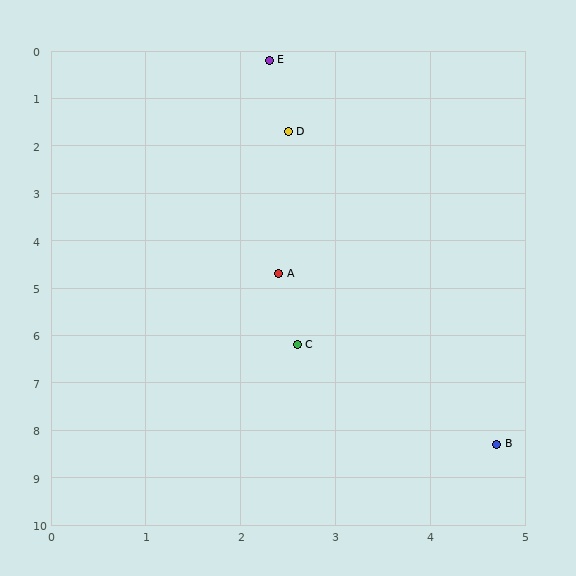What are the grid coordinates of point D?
Point D is at approximately (2.5, 1.7).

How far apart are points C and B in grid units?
Points C and B are about 3.0 grid units apart.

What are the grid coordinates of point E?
Point E is at approximately (2.3, 0.2).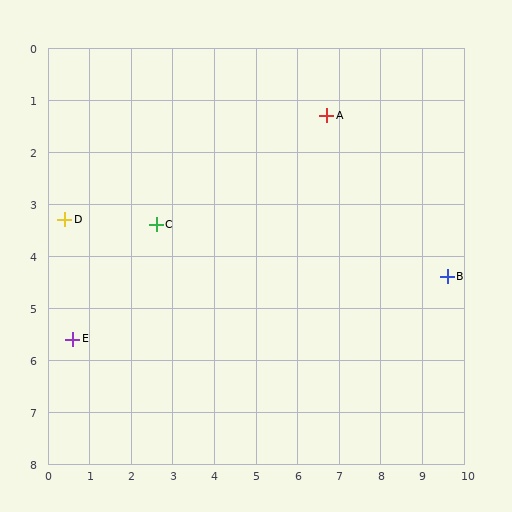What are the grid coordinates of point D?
Point D is at approximately (0.4, 3.3).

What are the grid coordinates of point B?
Point B is at approximately (9.6, 4.4).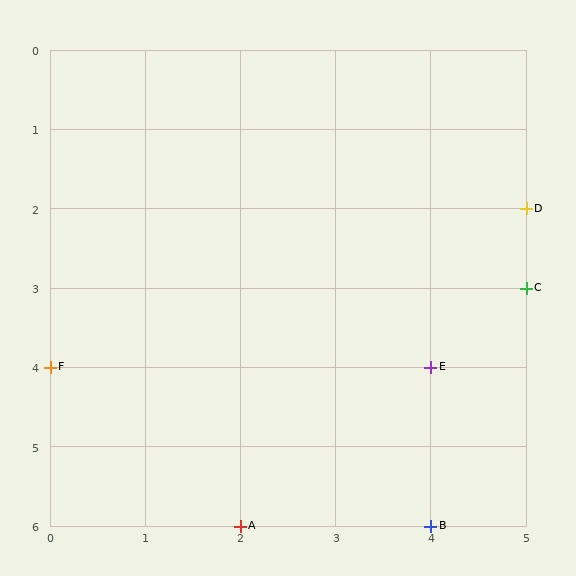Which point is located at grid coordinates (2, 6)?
Point A is at (2, 6).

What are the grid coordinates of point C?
Point C is at grid coordinates (5, 3).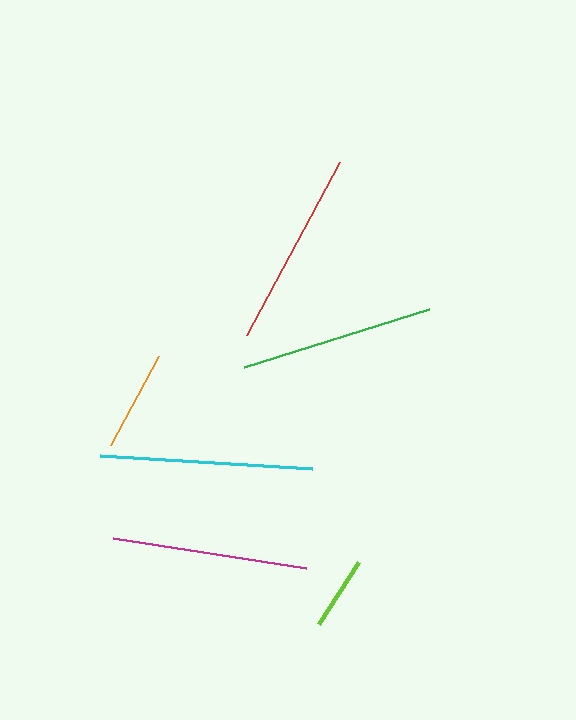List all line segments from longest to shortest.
From longest to shortest: cyan, red, magenta, green, orange, lime.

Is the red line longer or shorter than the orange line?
The red line is longer than the orange line.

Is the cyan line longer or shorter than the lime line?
The cyan line is longer than the lime line.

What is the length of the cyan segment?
The cyan segment is approximately 213 pixels long.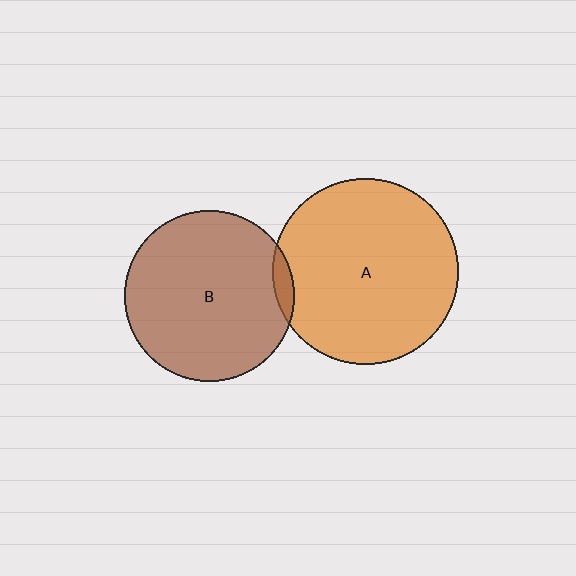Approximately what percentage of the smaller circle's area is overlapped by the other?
Approximately 5%.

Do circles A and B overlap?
Yes.